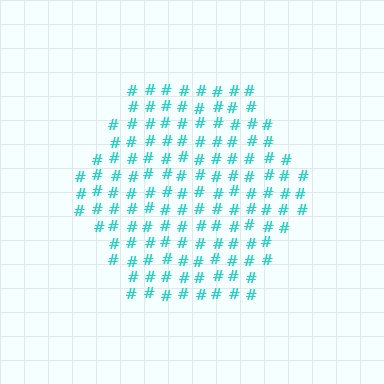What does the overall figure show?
The overall figure shows a hexagon.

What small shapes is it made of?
It is made of small hash symbols.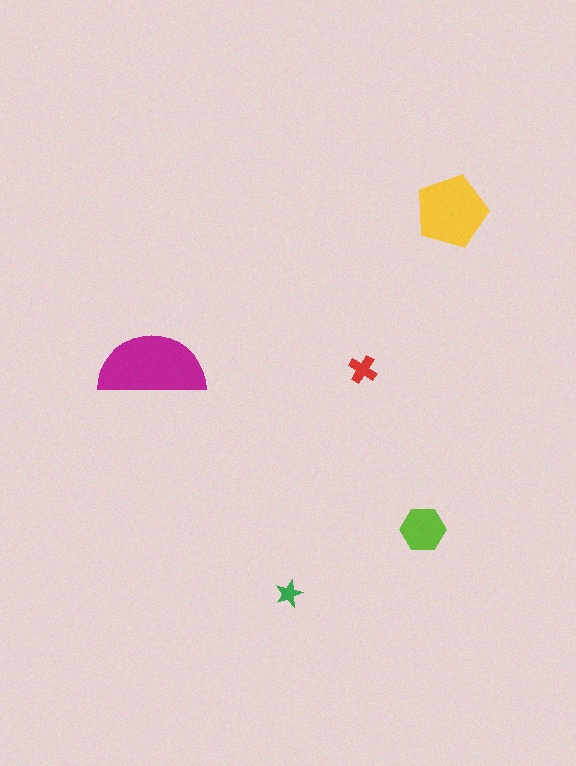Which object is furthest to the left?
The magenta semicircle is leftmost.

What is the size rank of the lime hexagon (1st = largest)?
3rd.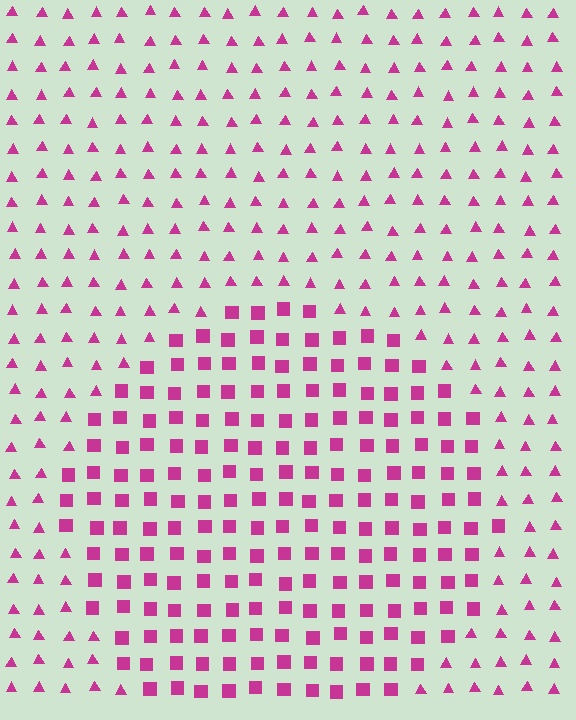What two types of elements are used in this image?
The image uses squares inside the circle region and triangles outside it.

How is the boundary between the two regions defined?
The boundary is defined by a change in element shape: squares inside vs. triangles outside. All elements share the same color and spacing.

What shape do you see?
I see a circle.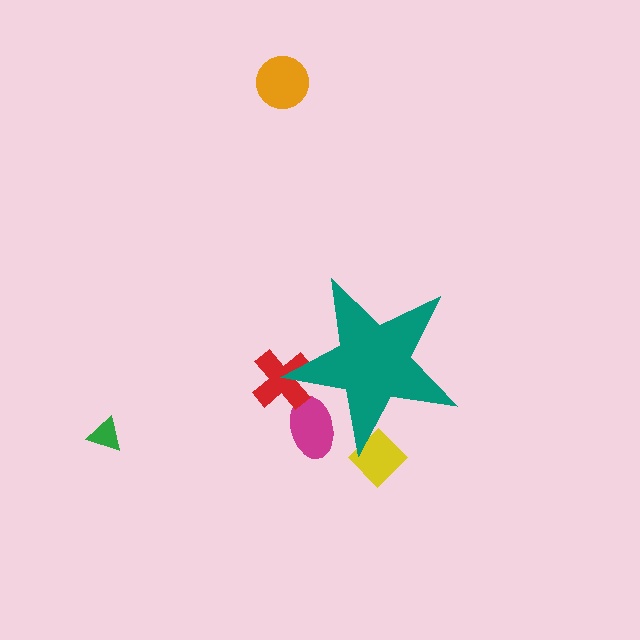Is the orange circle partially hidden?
No, the orange circle is fully visible.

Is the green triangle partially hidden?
No, the green triangle is fully visible.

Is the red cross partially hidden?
Yes, the red cross is partially hidden behind the teal star.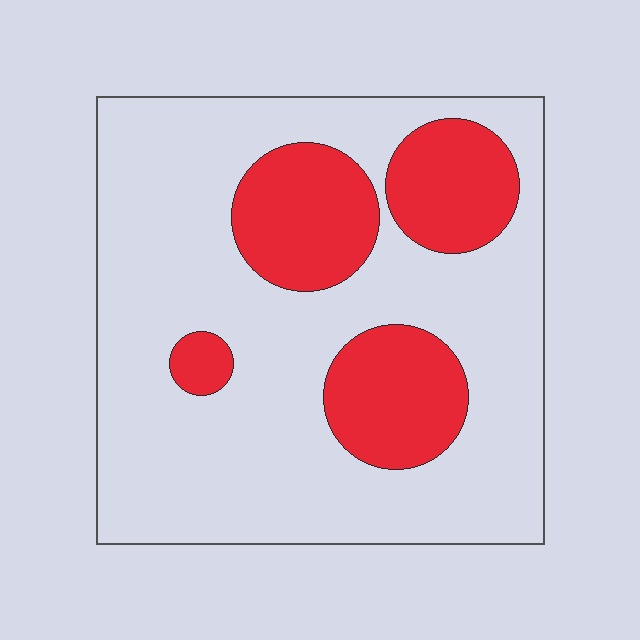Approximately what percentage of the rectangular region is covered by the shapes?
Approximately 25%.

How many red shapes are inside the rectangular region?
4.